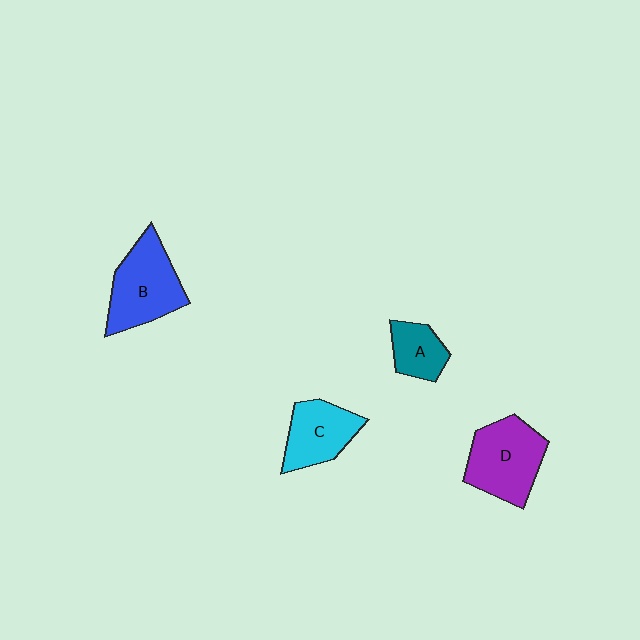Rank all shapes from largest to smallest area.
From largest to smallest: B (blue), D (purple), C (cyan), A (teal).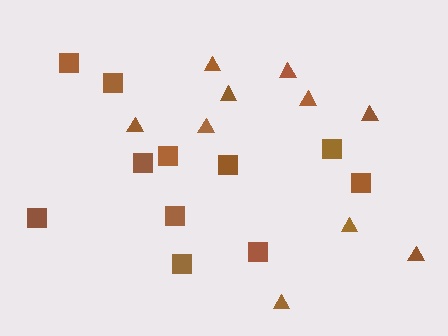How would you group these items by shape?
There are 2 groups: one group of squares (11) and one group of triangles (10).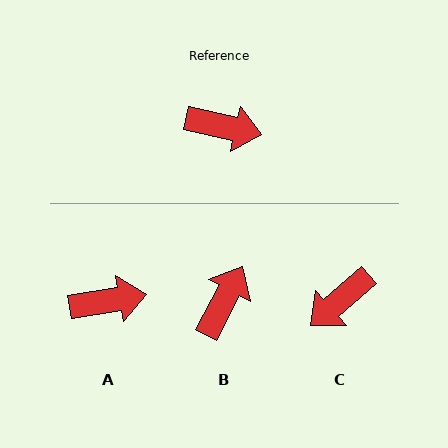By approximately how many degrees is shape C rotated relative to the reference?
Approximately 127 degrees clockwise.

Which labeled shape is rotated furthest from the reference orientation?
C, about 127 degrees away.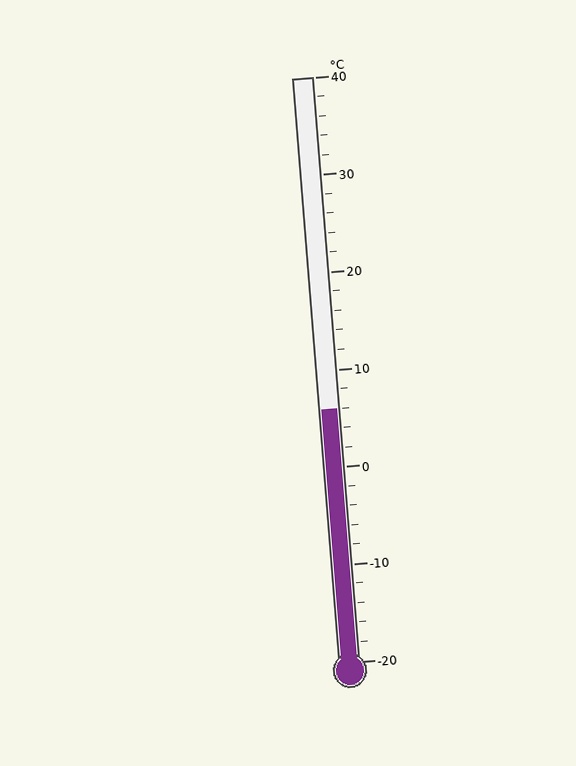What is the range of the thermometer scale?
The thermometer scale ranges from -20°C to 40°C.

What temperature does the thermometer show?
The thermometer shows approximately 6°C.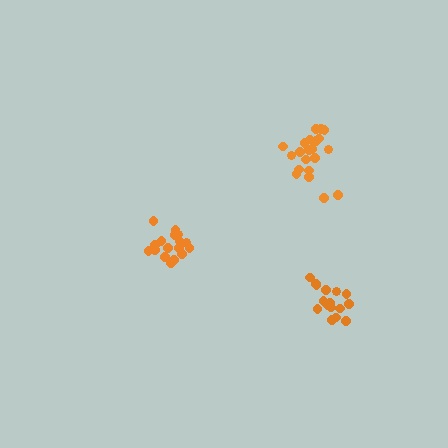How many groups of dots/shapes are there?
There are 3 groups.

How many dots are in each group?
Group 1: 19 dots, Group 2: 21 dots, Group 3: 18 dots (58 total).